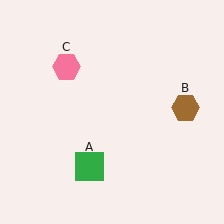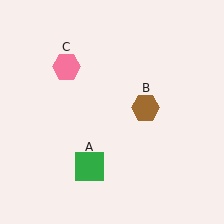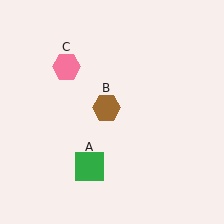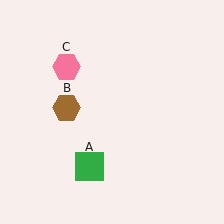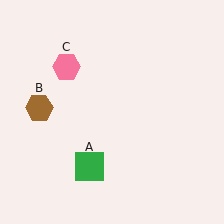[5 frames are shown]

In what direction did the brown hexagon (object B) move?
The brown hexagon (object B) moved left.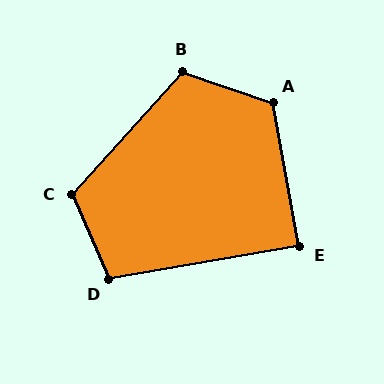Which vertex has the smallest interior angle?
E, at approximately 89 degrees.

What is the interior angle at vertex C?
Approximately 114 degrees (obtuse).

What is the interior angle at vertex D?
Approximately 104 degrees (obtuse).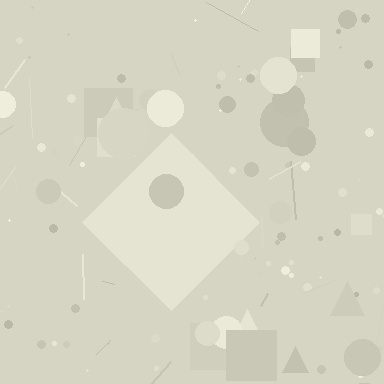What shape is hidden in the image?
A diamond is hidden in the image.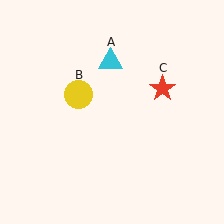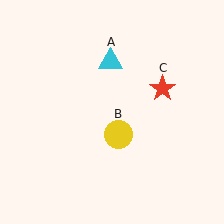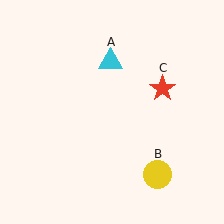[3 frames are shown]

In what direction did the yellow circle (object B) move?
The yellow circle (object B) moved down and to the right.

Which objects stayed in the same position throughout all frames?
Cyan triangle (object A) and red star (object C) remained stationary.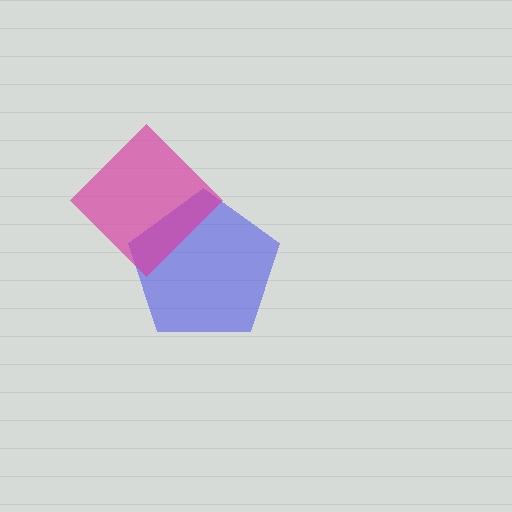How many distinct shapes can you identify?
There are 2 distinct shapes: a blue pentagon, a magenta diamond.